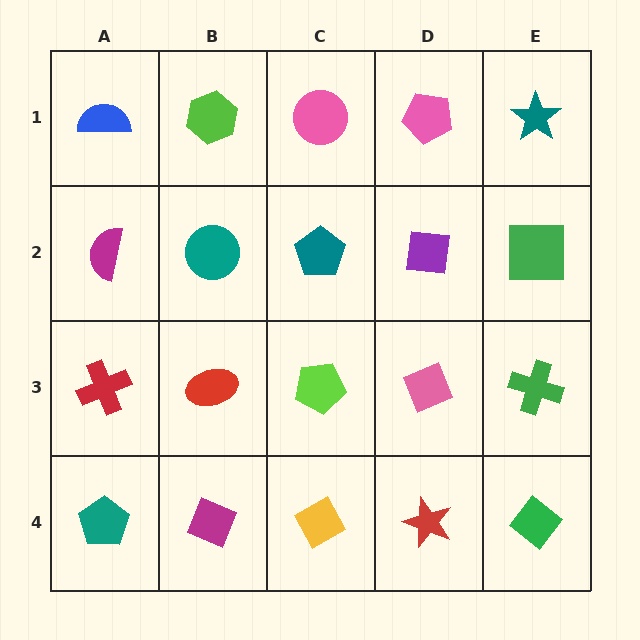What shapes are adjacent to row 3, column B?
A teal circle (row 2, column B), a magenta diamond (row 4, column B), a red cross (row 3, column A), a lime pentagon (row 3, column C).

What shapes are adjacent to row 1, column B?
A teal circle (row 2, column B), a blue semicircle (row 1, column A), a pink circle (row 1, column C).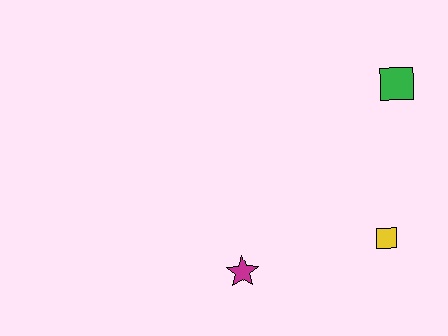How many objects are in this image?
There are 3 objects.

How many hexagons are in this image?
There are no hexagons.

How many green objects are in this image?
There is 1 green object.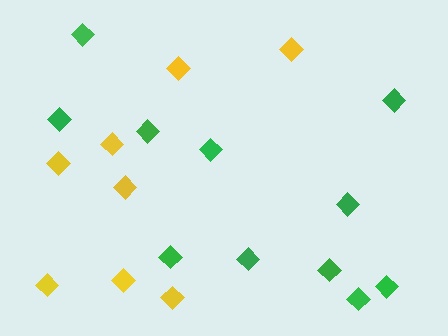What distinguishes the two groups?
There are 2 groups: one group of green diamonds (11) and one group of yellow diamonds (8).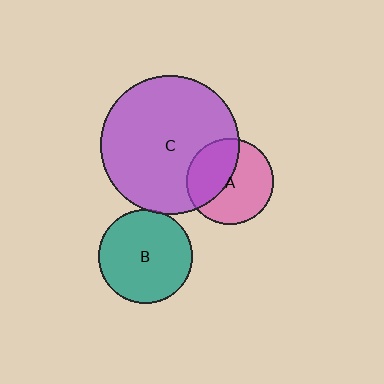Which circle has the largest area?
Circle C (purple).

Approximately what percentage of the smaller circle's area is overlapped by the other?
Approximately 40%.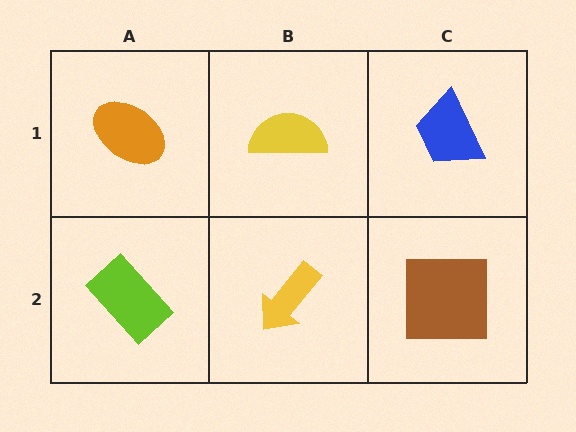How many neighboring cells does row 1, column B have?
3.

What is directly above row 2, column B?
A yellow semicircle.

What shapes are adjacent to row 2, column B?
A yellow semicircle (row 1, column B), a lime rectangle (row 2, column A), a brown square (row 2, column C).